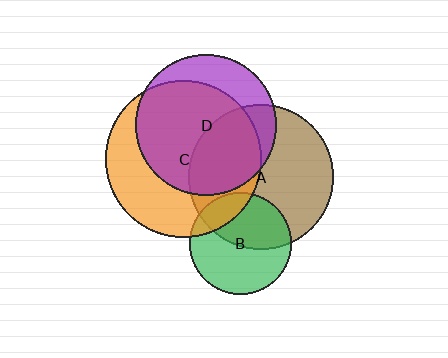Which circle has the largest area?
Circle C (orange).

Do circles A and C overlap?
Yes.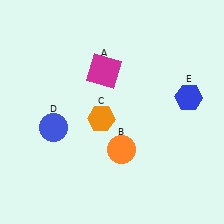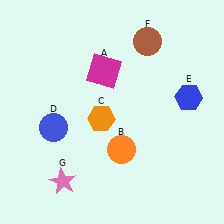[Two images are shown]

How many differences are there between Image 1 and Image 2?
There are 2 differences between the two images.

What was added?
A brown circle (F), a pink star (G) were added in Image 2.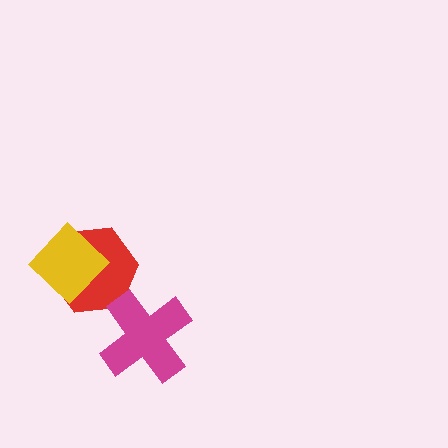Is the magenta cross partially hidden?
No, no other shape covers it.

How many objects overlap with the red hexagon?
1 object overlaps with the red hexagon.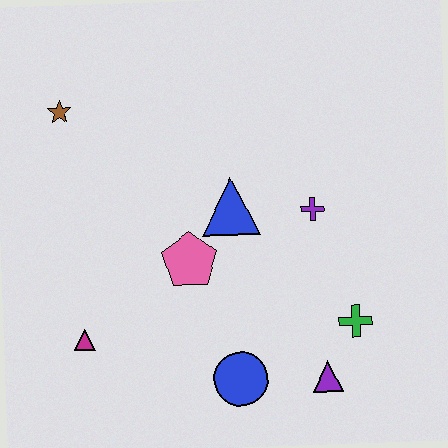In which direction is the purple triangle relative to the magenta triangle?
The purple triangle is to the right of the magenta triangle.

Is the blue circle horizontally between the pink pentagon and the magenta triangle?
No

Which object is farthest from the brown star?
The purple triangle is farthest from the brown star.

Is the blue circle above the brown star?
No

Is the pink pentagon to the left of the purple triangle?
Yes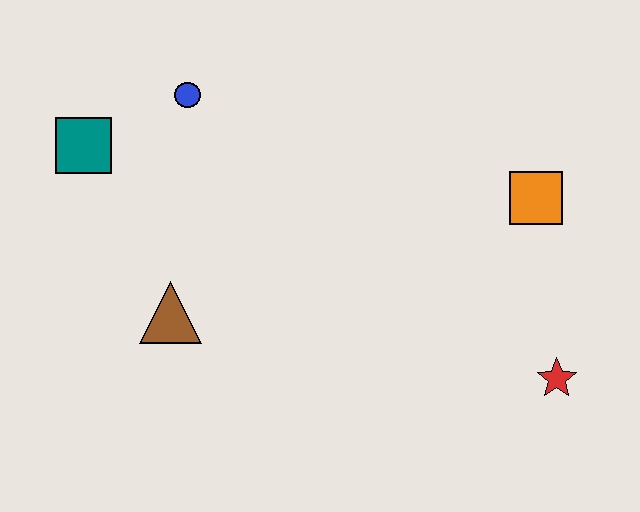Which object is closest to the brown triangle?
The teal square is closest to the brown triangle.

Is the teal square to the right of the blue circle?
No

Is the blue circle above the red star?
Yes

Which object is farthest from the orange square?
The teal square is farthest from the orange square.